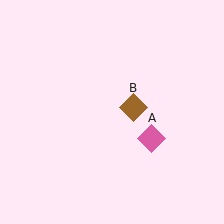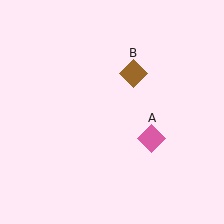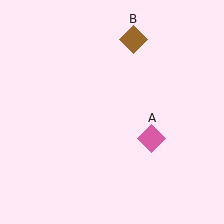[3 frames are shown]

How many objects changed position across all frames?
1 object changed position: brown diamond (object B).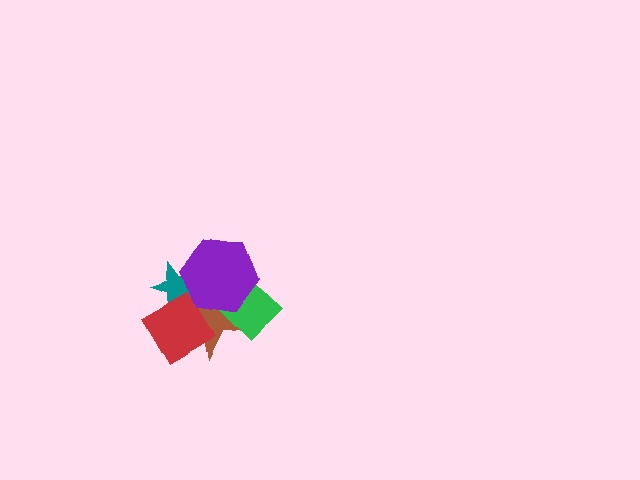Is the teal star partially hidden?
Yes, it is partially covered by another shape.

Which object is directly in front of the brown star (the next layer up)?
The red diamond is directly in front of the brown star.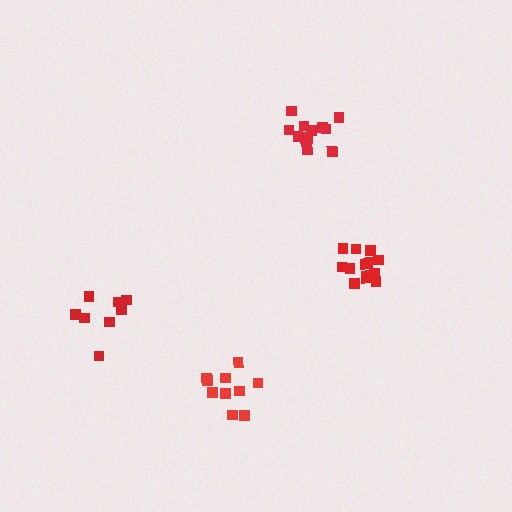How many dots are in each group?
Group 1: 13 dots, Group 2: 8 dots, Group 3: 13 dots, Group 4: 10 dots (44 total).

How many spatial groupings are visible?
There are 4 spatial groupings.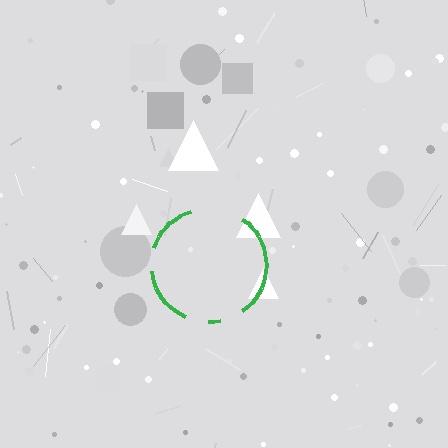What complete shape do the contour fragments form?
The contour fragments form a circle.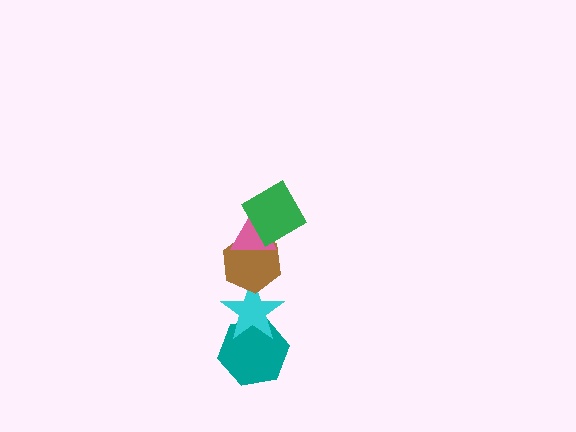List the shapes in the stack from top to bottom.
From top to bottom: the green square, the pink triangle, the brown hexagon, the cyan star, the teal hexagon.